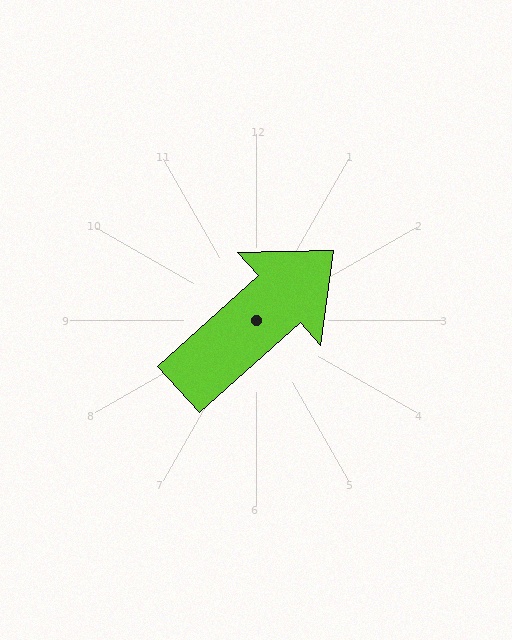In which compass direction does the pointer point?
Northeast.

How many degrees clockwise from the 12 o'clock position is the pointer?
Approximately 48 degrees.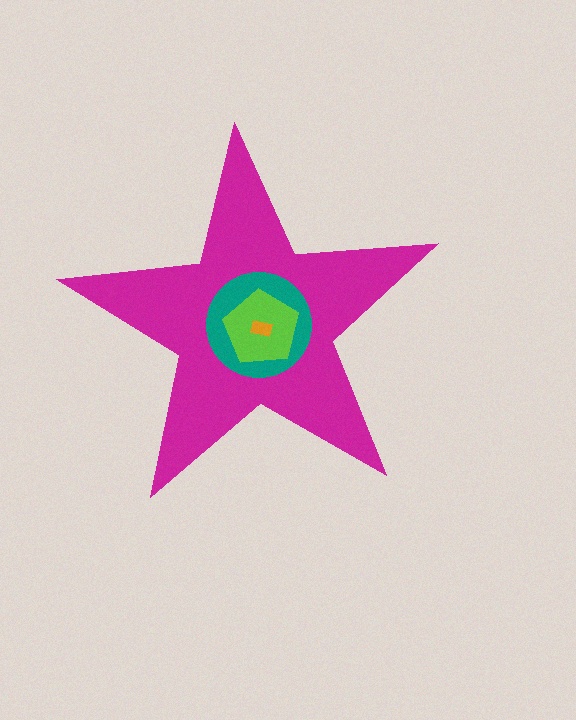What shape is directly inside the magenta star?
The teal circle.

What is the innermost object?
The orange rectangle.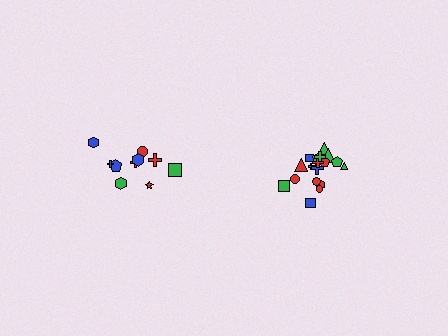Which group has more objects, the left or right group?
The right group.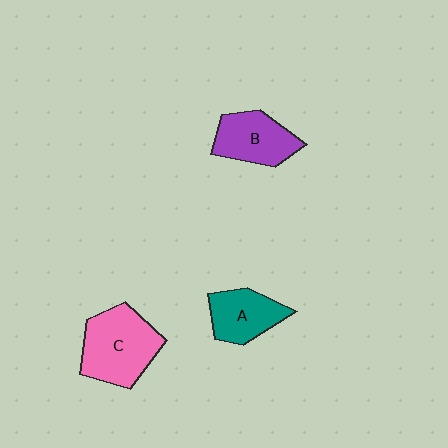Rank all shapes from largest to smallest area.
From largest to smallest: C (pink), B (purple), A (teal).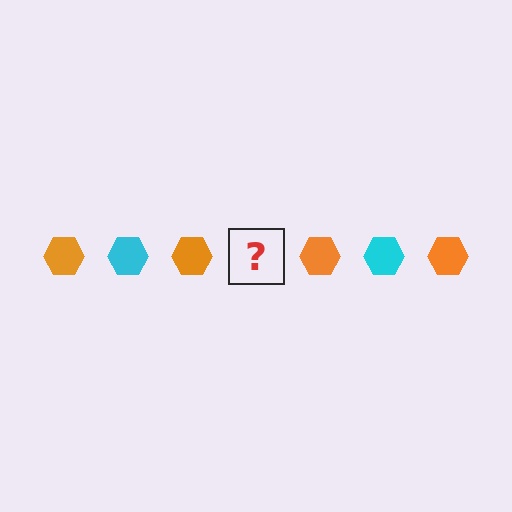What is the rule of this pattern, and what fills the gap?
The rule is that the pattern cycles through orange, cyan hexagons. The gap should be filled with a cyan hexagon.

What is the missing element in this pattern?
The missing element is a cyan hexagon.